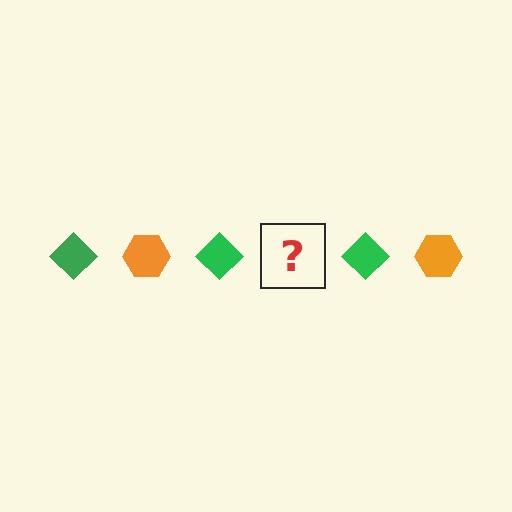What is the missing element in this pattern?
The missing element is an orange hexagon.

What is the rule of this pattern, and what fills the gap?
The rule is that the pattern alternates between green diamond and orange hexagon. The gap should be filled with an orange hexagon.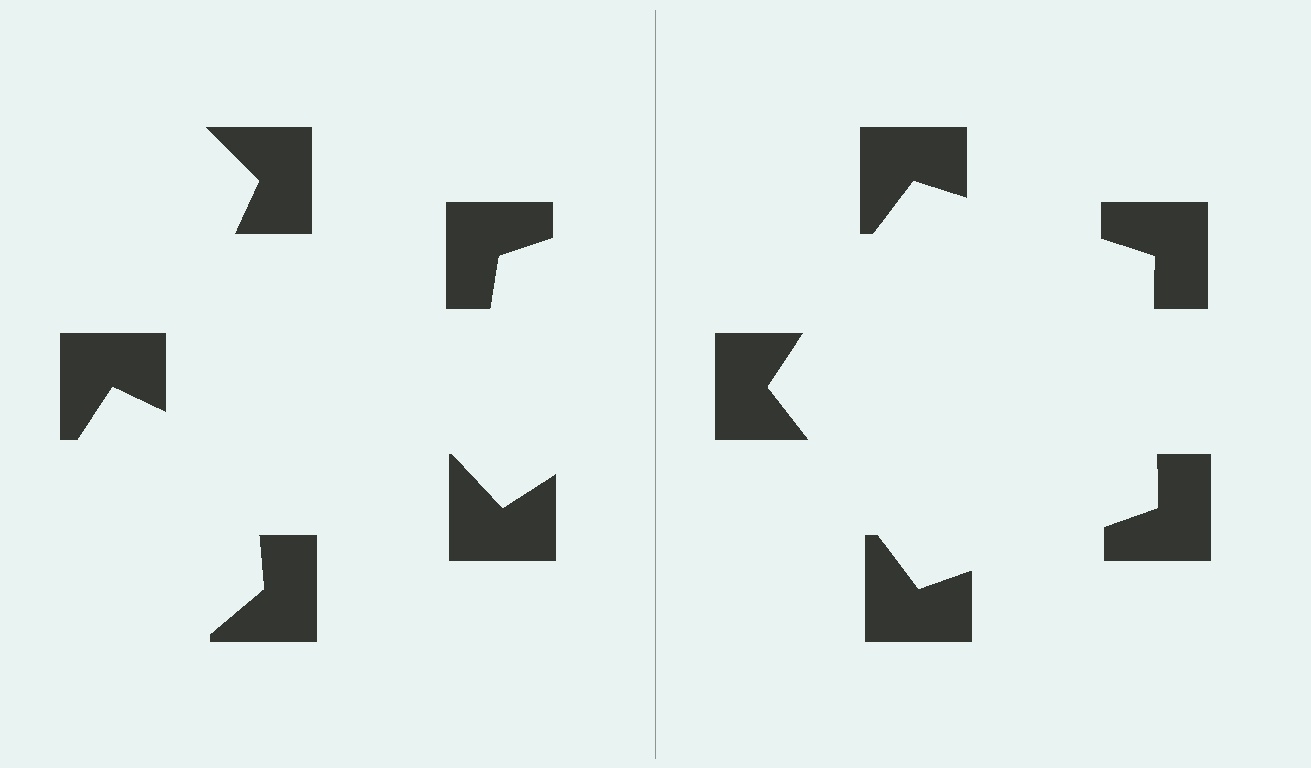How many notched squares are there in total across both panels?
10 — 5 on each side.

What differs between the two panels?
The notched squares are positioned identically on both sides; only the wedge orientations differ. On the right they align to a pentagon; on the left they are misaligned.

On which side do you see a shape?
An illusory pentagon appears on the right side. On the left side the wedge cuts are rotated, so no coherent shape forms.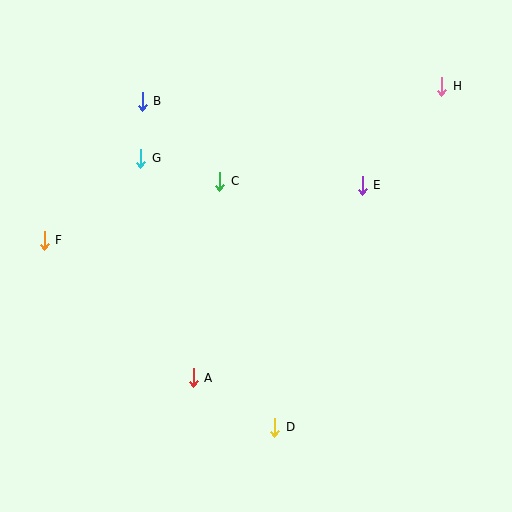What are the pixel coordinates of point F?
Point F is at (44, 240).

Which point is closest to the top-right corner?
Point H is closest to the top-right corner.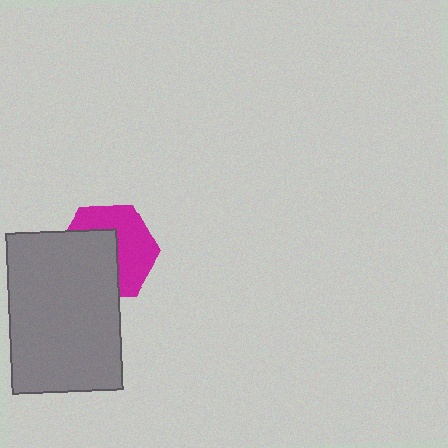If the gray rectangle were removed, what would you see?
You would see the complete magenta hexagon.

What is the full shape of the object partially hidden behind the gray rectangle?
The partially hidden object is a magenta hexagon.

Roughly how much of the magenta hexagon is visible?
About half of it is visible (roughly 50%).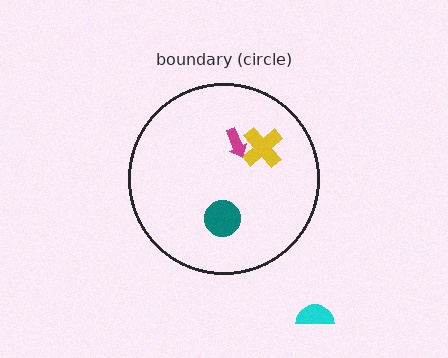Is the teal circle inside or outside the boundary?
Inside.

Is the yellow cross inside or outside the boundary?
Inside.